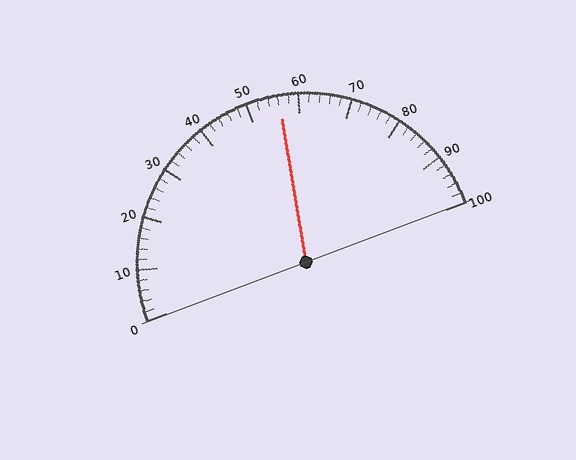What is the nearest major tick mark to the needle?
The nearest major tick mark is 60.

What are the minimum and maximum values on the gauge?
The gauge ranges from 0 to 100.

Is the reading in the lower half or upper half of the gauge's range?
The reading is in the upper half of the range (0 to 100).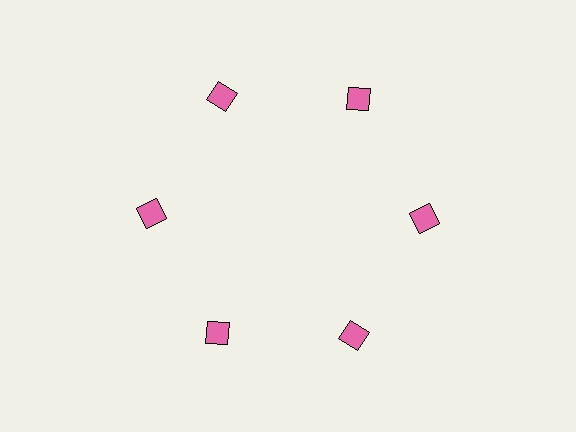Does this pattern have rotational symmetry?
Yes, this pattern has 6-fold rotational symmetry. It looks the same after rotating 60 degrees around the center.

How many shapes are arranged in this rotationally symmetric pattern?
There are 6 shapes, arranged in 6 groups of 1.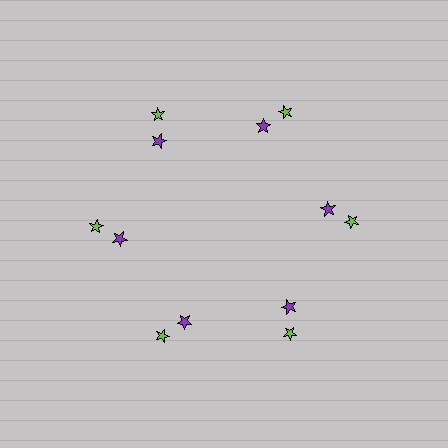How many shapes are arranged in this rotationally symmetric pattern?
There are 12 shapes, arranged in 6 groups of 2.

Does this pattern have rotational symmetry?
Yes, this pattern has 6-fold rotational symmetry. It looks the same after rotating 60 degrees around the center.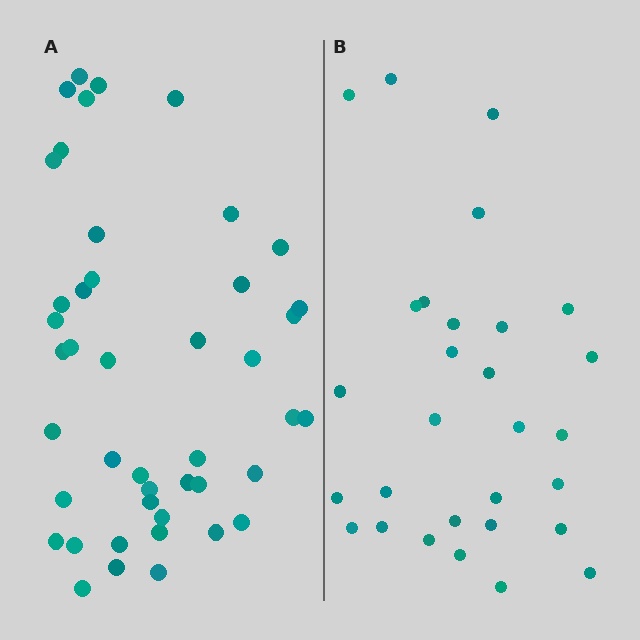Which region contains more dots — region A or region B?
Region A (the left region) has more dots.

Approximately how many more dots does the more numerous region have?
Region A has approximately 15 more dots than region B.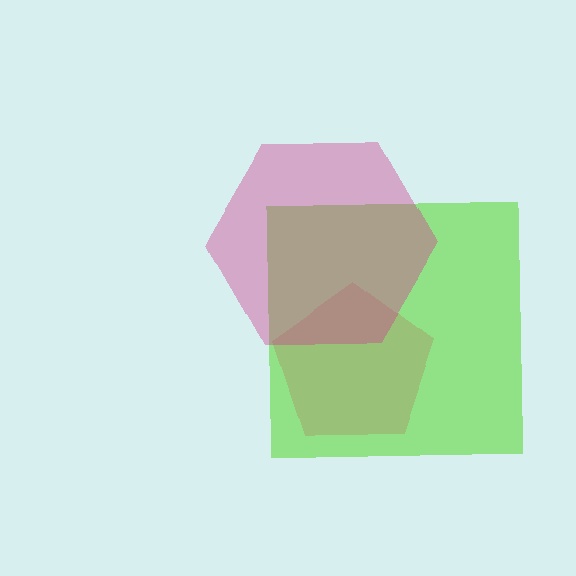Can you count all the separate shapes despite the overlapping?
Yes, there are 3 separate shapes.